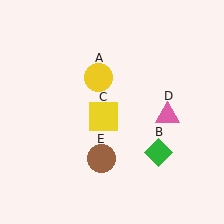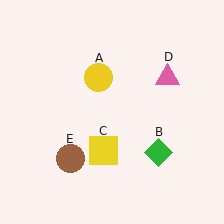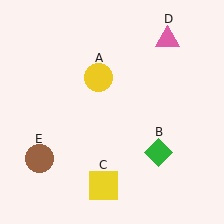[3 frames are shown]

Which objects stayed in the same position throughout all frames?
Yellow circle (object A) and green diamond (object B) remained stationary.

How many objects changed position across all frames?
3 objects changed position: yellow square (object C), pink triangle (object D), brown circle (object E).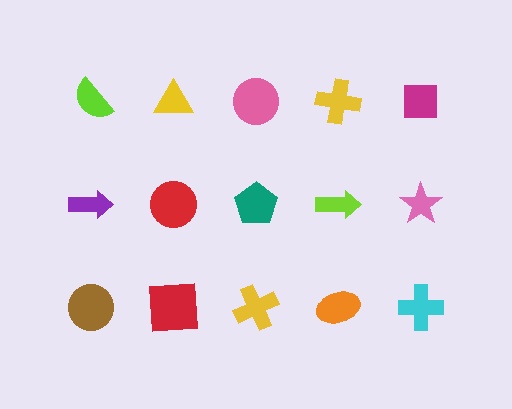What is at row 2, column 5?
A pink star.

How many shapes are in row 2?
5 shapes.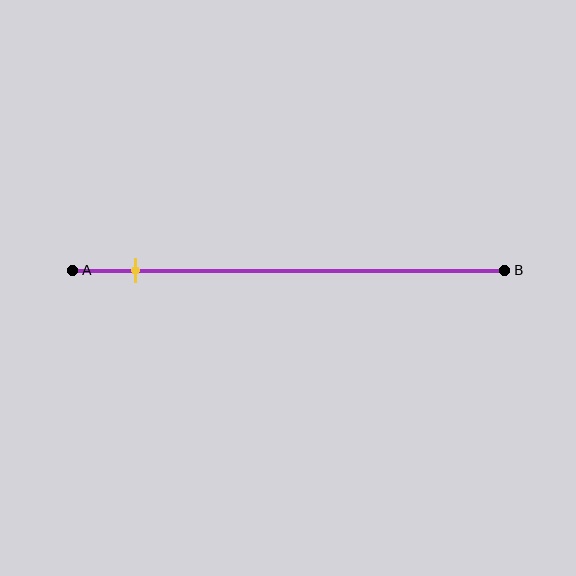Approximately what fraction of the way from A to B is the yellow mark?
The yellow mark is approximately 15% of the way from A to B.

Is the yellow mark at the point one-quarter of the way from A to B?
No, the mark is at about 15% from A, not at the 25% one-quarter point.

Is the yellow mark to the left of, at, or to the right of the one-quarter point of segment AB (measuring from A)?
The yellow mark is to the left of the one-quarter point of segment AB.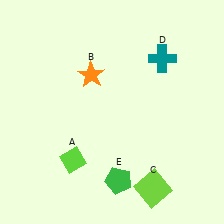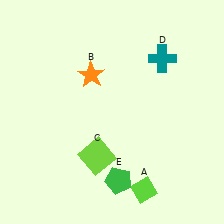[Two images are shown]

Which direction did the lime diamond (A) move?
The lime diamond (A) moved right.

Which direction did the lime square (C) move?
The lime square (C) moved left.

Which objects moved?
The objects that moved are: the lime diamond (A), the lime square (C).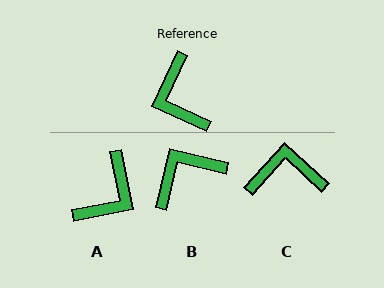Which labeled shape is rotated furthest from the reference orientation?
A, about 126 degrees away.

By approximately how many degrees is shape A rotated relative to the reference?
Approximately 126 degrees counter-clockwise.